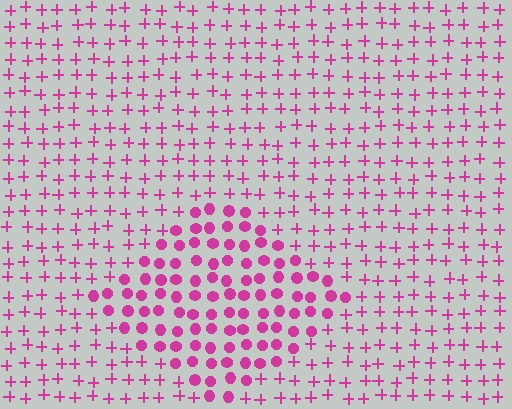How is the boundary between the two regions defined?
The boundary is defined by a change in element shape: circles inside vs. plus signs outside. All elements share the same color and spacing.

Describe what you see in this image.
The image is filled with small magenta elements arranged in a uniform grid. A diamond-shaped region contains circles, while the surrounding area contains plus signs. The boundary is defined purely by the change in element shape.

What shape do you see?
I see a diamond.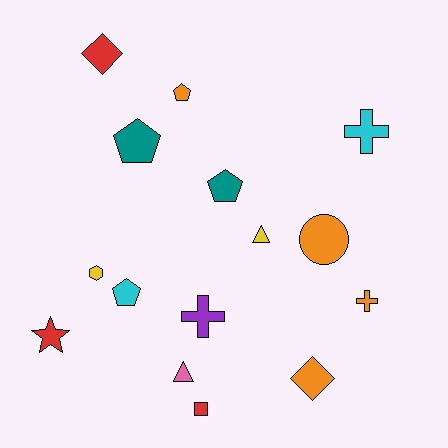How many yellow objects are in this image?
There are 2 yellow objects.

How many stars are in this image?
There is 1 star.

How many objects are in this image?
There are 15 objects.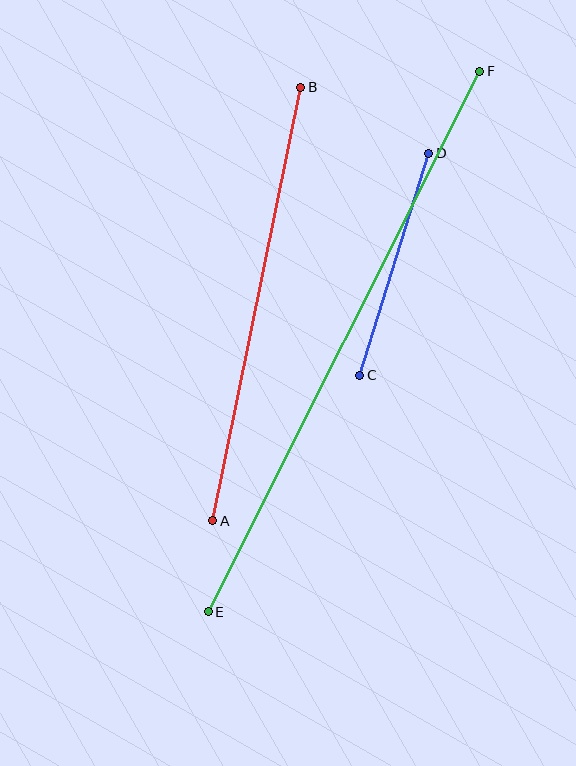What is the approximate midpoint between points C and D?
The midpoint is at approximately (394, 264) pixels.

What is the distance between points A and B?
The distance is approximately 442 pixels.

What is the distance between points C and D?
The distance is approximately 232 pixels.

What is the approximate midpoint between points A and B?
The midpoint is at approximately (257, 304) pixels.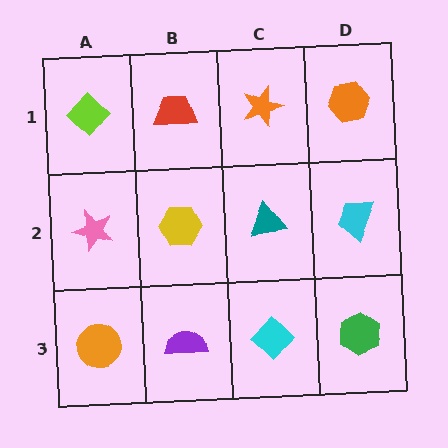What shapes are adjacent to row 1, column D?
A cyan trapezoid (row 2, column D), an orange star (row 1, column C).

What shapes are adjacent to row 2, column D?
An orange hexagon (row 1, column D), a green hexagon (row 3, column D), a teal triangle (row 2, column C).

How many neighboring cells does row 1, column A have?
2.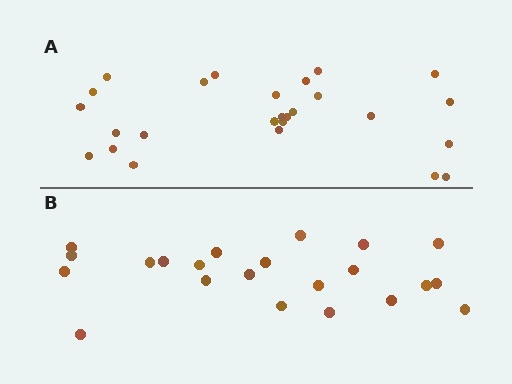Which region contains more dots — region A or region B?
Region A (the top region) has more dots.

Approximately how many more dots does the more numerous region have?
Region A has about 4 more dots than region B.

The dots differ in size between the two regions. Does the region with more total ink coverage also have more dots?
No. Region B has more total ink coverage because its dots are larger, but region A actually contains more individual dots. Total area can be misleading — the number of items is what matters here.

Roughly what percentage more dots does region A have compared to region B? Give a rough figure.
About 20% more.